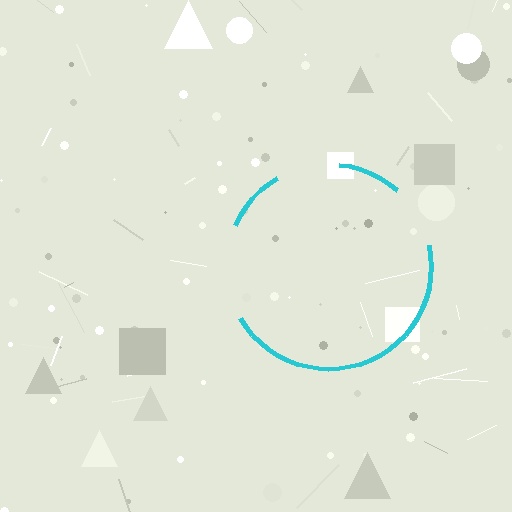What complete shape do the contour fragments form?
The contour fragments form a circle.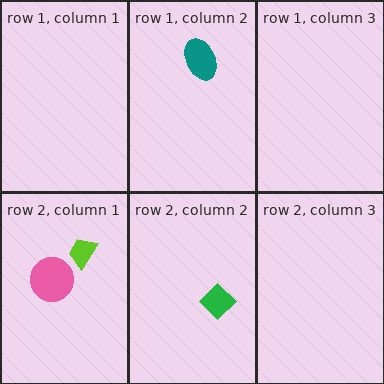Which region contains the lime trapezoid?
The row 2, column 1 region.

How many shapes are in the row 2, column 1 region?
2.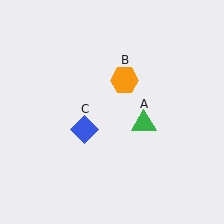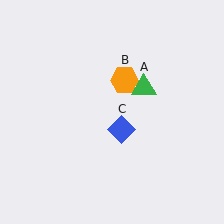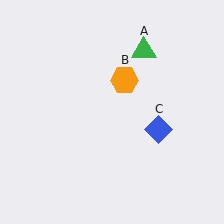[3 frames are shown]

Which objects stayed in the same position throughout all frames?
Orange hexagon (object B) remained stationary.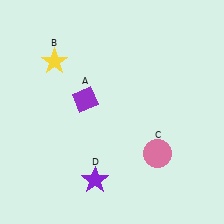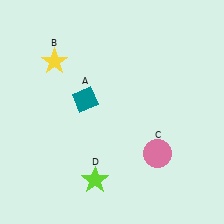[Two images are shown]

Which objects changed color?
A changed from purple to teal. D changed from purple to lime.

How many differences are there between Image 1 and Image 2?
There are 2 differences between the two images.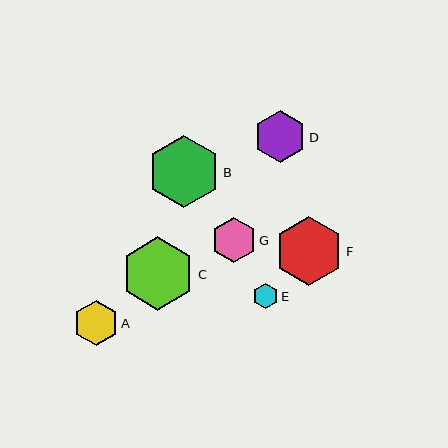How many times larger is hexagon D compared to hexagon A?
Hexagon D is approximately 1.2 times the size of hexagon A.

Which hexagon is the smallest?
Hexagon E is the smallest with a size of approximately 25 pixels.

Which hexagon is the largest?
Hexagon C is the largest with a size of approximately 73 pixels.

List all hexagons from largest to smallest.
From largest to smallest: C, B, F, D, G, A, E.